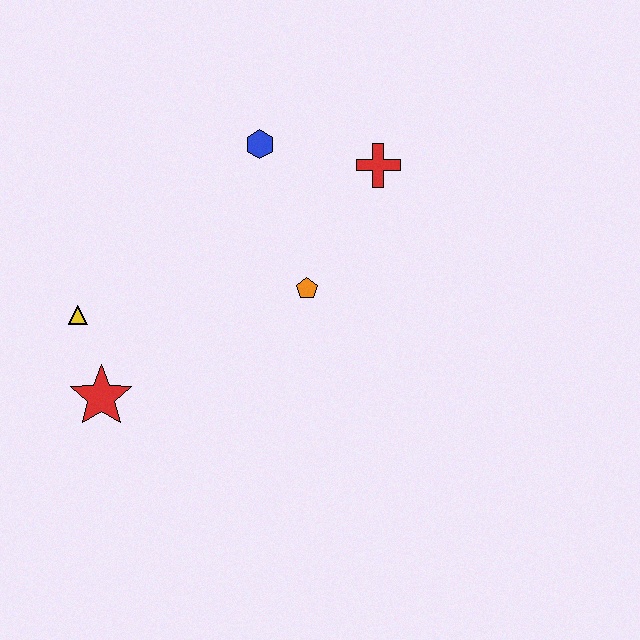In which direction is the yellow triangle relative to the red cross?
The yellow triangle is to the left of the red cross.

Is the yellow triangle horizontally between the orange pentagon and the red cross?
No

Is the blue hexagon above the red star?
Yes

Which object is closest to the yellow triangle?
The red star is closest to the yellow triangle.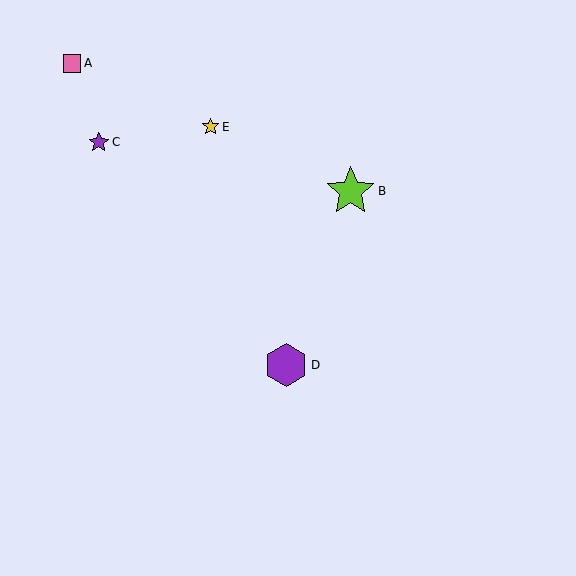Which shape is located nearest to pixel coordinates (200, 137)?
The yellow star (labeled E) at (211, 127) is nearest to that location.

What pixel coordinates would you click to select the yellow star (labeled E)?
Click at (211, 127) to select the yellow star E.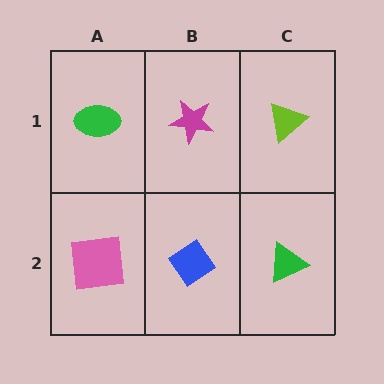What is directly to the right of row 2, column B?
A green triangle.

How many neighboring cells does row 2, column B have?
3.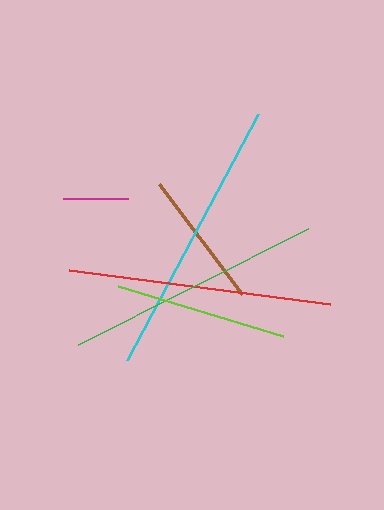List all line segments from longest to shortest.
From longest to shortest: cyan, red, green, lime, brown, magenta.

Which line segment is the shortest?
The magenta line is the shortest at approximately 64 pixels.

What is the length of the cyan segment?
The cyan segment is approximately 279 pixels long.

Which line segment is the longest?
The cyan line is the longest at approximately 279 pixels.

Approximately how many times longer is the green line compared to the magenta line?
The green line is approximately 4.0 times the length of the magenta line.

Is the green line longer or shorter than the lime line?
The green line is longer than the lime line.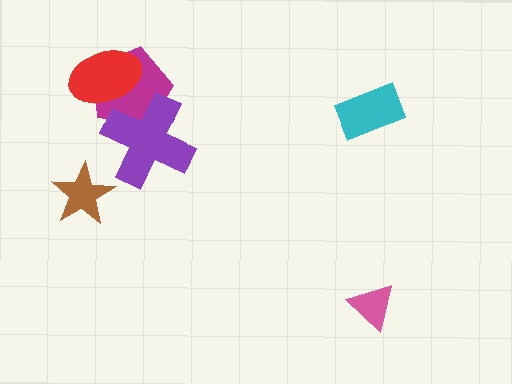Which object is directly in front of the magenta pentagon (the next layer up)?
The purple cross is directly in front of the magenta pentagon.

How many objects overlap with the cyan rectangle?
0 objects overlap with the cyan rectangle.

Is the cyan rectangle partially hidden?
No, no other shape covers it.